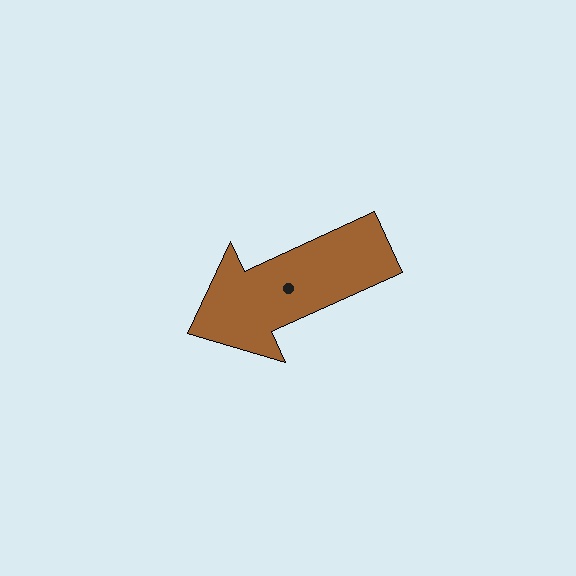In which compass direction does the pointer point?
Southwest.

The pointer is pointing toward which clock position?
Roughly 8 o'clock.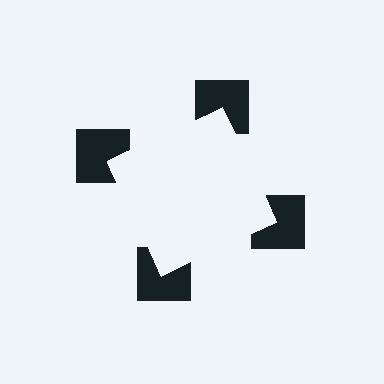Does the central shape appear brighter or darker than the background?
It typically appears slightly brighter than the background, even though no actual brightness change is drawn.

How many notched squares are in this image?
There are 4 — one at each vertex of the illusory square.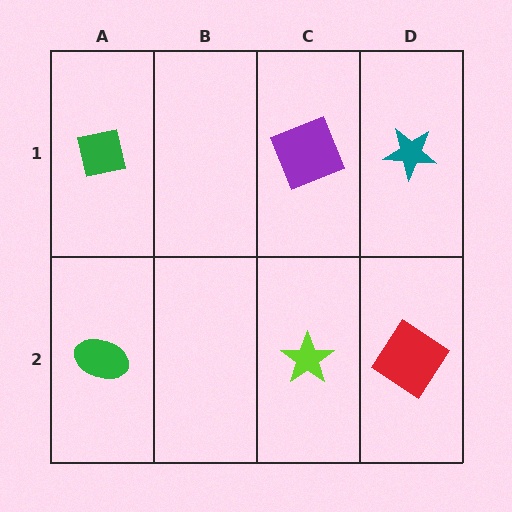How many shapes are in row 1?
3 shapes.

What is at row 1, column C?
A purple square.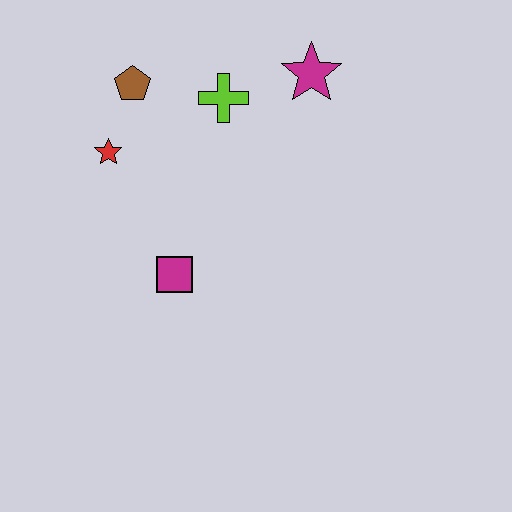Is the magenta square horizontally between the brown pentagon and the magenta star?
Yes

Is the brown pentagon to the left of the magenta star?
Yes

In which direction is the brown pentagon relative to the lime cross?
The brown pentagon is to the left of the lime cross.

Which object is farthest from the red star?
The magenta star is farthest from the red star.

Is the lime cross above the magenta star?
No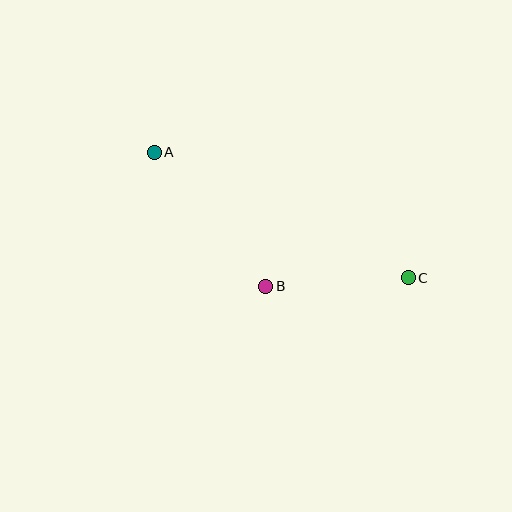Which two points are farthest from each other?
Points A and C are farthest from each other.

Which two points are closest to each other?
Points B and C are closest to each other.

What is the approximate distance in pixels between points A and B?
The distance between A and B is approximately 174 pixels.